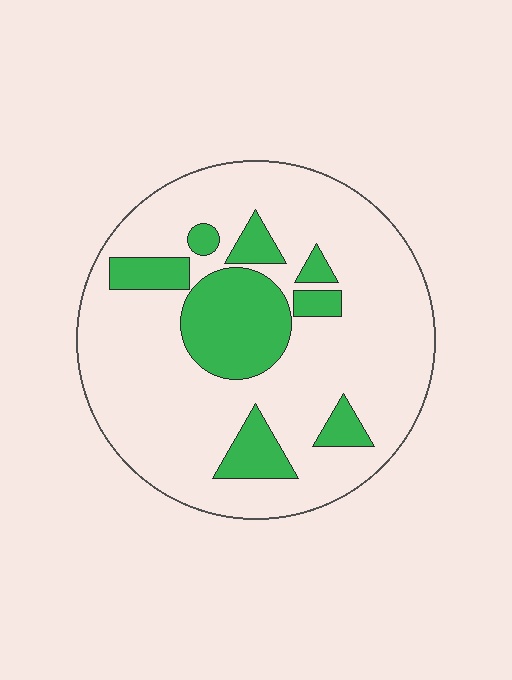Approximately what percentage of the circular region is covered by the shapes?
Approximately 20%.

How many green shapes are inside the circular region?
8.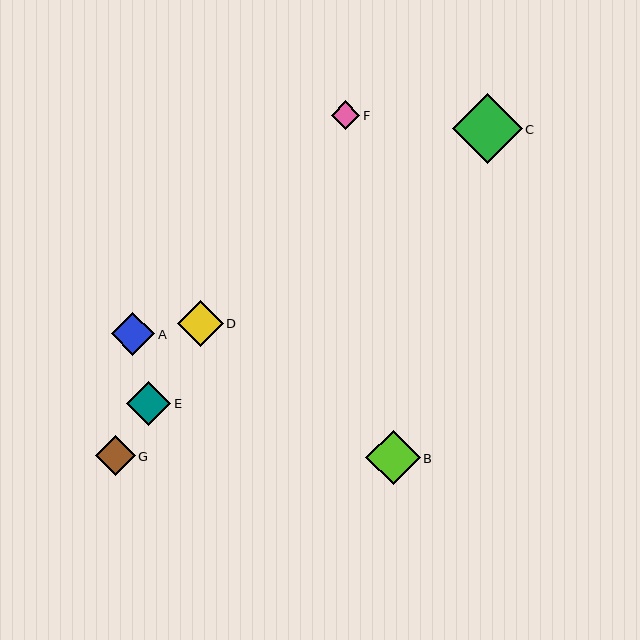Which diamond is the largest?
Diamond C is the largest with a size of approximately 70 pixels.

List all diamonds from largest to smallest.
From largest to smallest: C, B, D, E, A, G, F.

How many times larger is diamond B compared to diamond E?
Diamond B is approximately 1.2 times the size of diamond E.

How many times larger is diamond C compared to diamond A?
Diamond C is approximately 1.6 times the size of diamond A.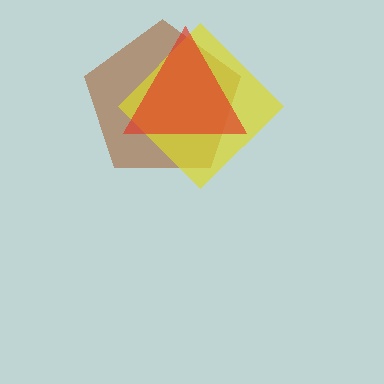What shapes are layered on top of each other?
The layered shapes are: a brown pentagon, a yellow diamond, a red triangle.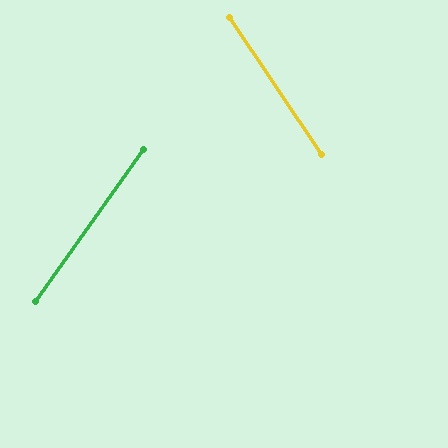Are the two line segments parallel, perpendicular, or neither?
Neither parallel nor perpendicular — they differ by about 69°.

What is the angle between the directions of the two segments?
Approximately 69 degrees.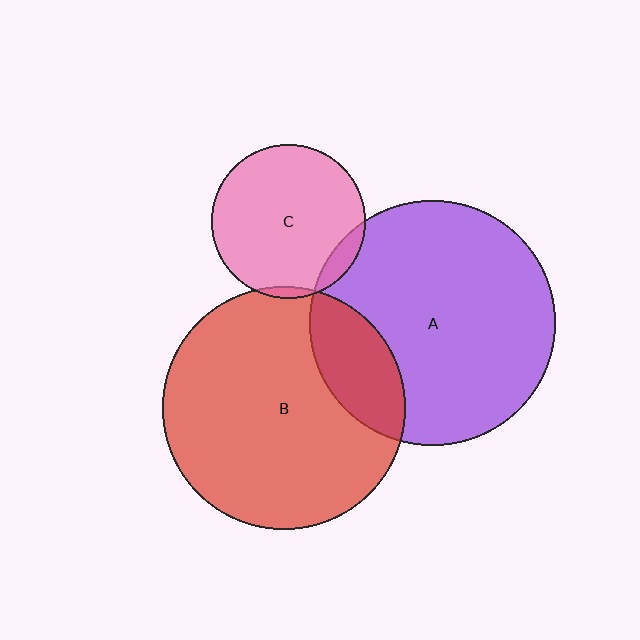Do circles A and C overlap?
Yes.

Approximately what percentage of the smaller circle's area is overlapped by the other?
Approximately 10%.